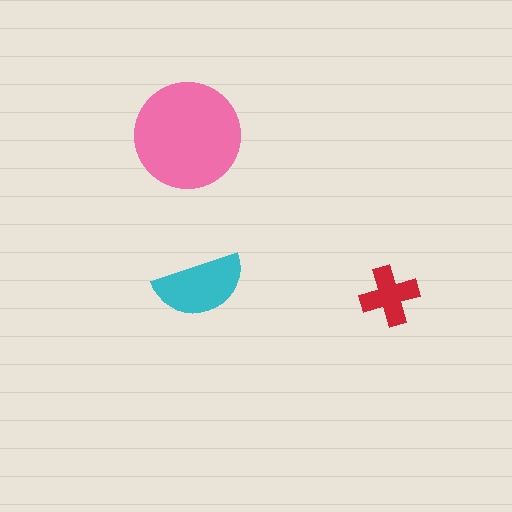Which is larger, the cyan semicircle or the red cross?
The cyan semicircle.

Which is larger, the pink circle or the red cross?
The pink circle.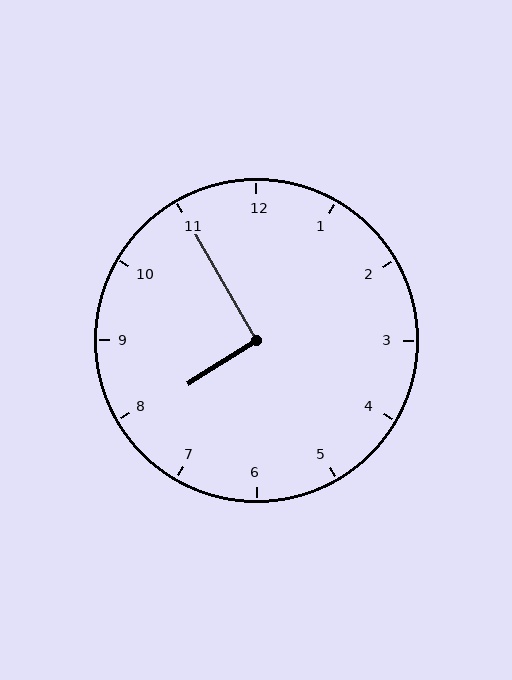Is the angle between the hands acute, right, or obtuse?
It is right.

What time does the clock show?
7:55.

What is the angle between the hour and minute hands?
Approximately 92 degrees.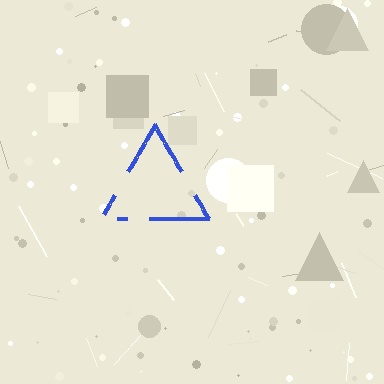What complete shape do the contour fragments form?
The contour fragments form a triangle.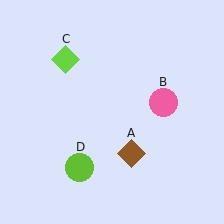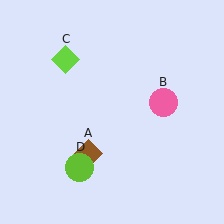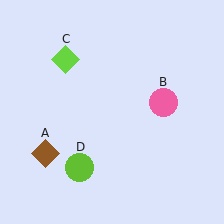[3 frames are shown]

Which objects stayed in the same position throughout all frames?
Pink circle (object B) and lime diamond (object C) and lime circle (object D) remained stationary.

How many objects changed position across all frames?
1 object changed position: brown diamond (object A).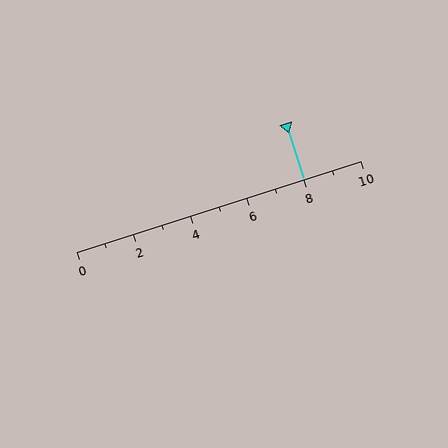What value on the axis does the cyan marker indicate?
The marker indicates approximately 8.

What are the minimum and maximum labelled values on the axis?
The axis runs from 0 to 10.